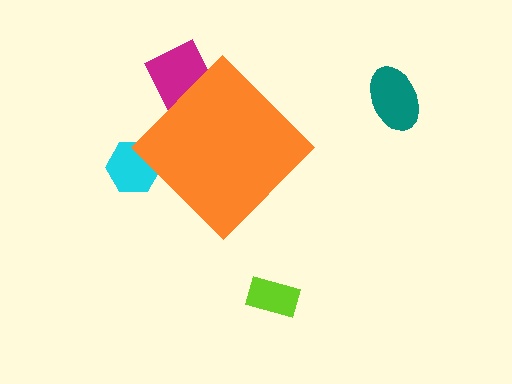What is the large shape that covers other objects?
An orange diamond.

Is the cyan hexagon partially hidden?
Yes, the cyan hexagon is partially hidden behind the orange diamond.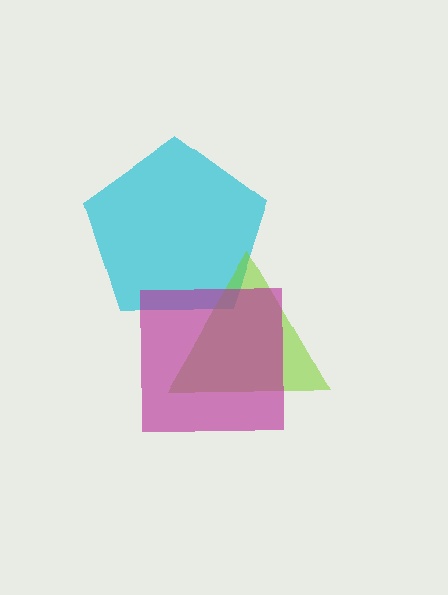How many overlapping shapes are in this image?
There are 3 overlapping shapes in the image.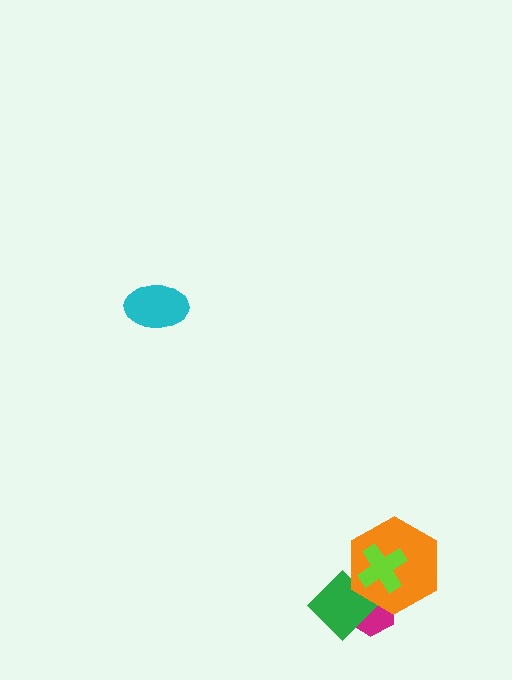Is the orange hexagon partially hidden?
Yes, it is partially covered by another shape.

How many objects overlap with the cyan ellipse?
0 objects overlap with the cyan ellipse.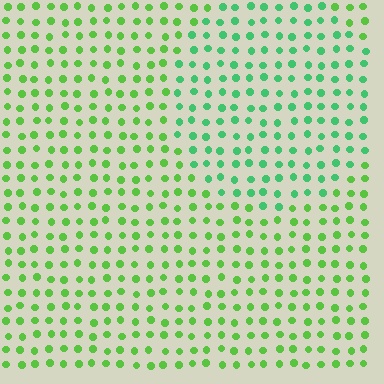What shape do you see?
I see a circle.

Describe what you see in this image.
The image is filled with small lime elements in a uniform arrangement. A circle-shaped region is visible where the elements are tinted to a slightly different hue, forming a subtle color boundary.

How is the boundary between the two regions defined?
The boundary is defined purely by a slight shift in hue (about 32 degrees). Spacing, size, and orientation are identical on both sides.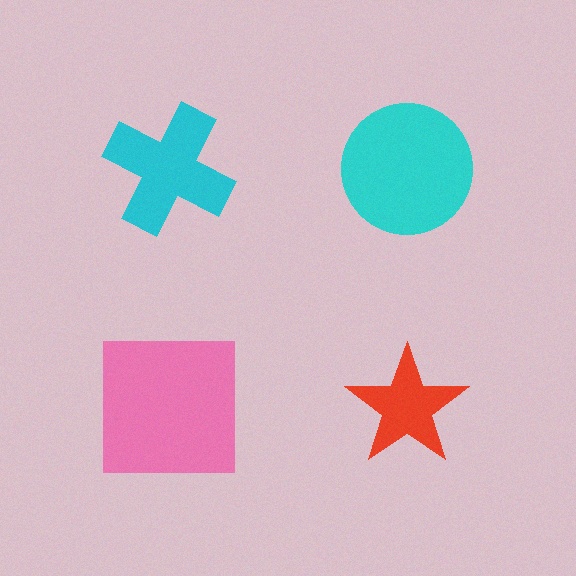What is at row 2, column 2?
A red star.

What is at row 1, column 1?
A cyan cross.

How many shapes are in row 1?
2 shapes.